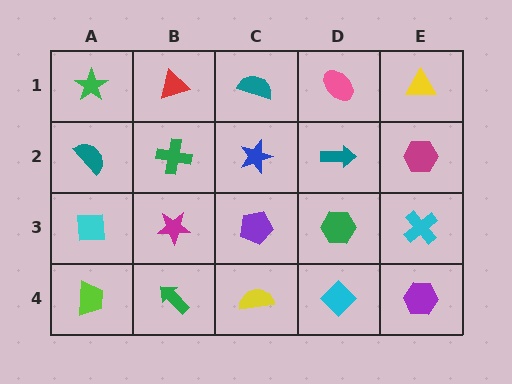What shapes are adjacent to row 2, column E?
A yellow triangle (row 1, column E), a cyan cross (row 3, column E), a teal arrow (row 2, column D).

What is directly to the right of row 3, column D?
A cyan cross.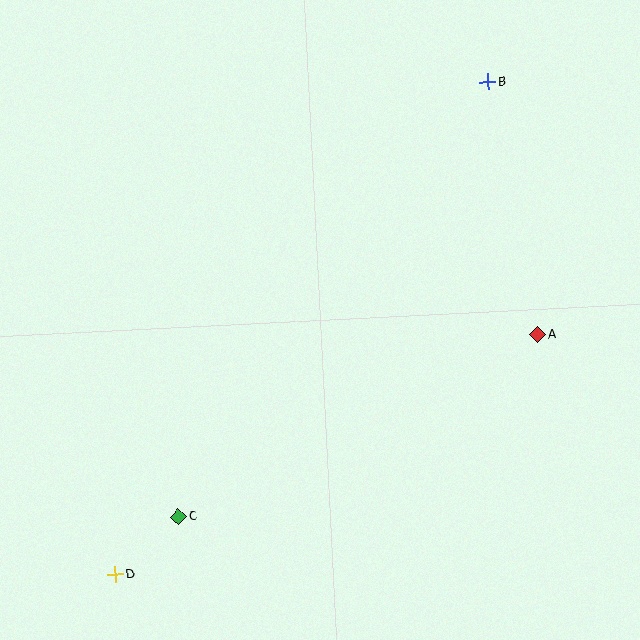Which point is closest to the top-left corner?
Point B is closest to the top-left corner.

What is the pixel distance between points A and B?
The distance between A and B is 258 pixels.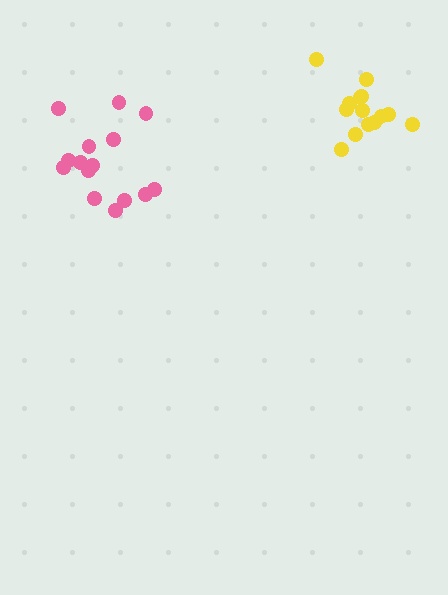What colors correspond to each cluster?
The clusters are colored: yellow, pink.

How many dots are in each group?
Group 1: 14 dots, Group 2: 15 dots (29 total).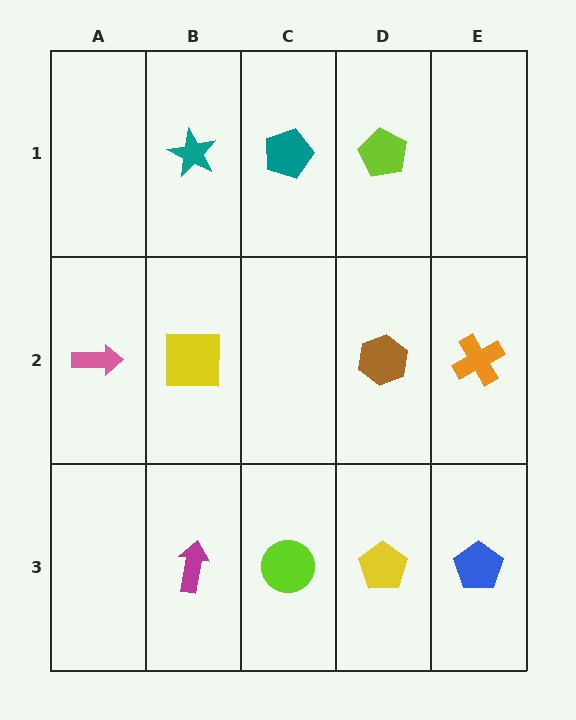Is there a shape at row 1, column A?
No, that cell is empty.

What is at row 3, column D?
A yellow pentagon.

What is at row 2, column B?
A yellow square.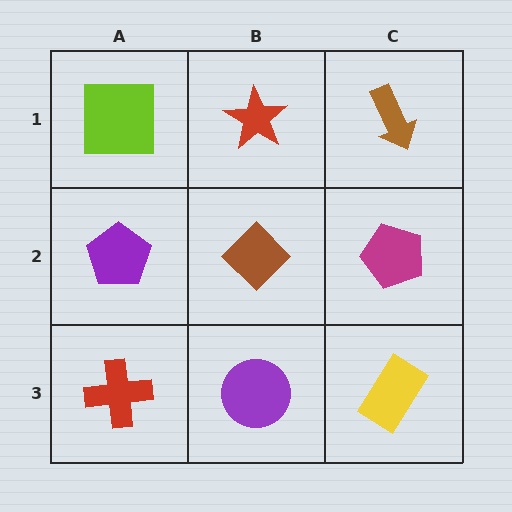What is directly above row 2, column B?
A red star.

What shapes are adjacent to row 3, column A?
A purple pentagon (row 2, column A), a purple circle (row 3, column B).